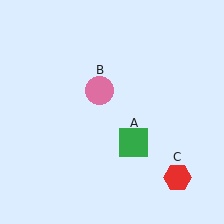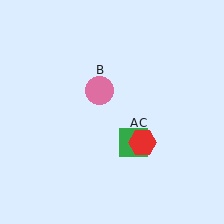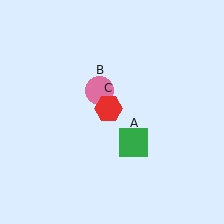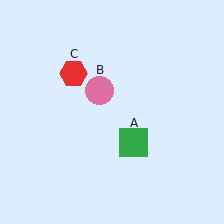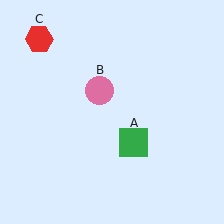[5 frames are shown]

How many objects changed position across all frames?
1 object changed position: red hexagon (object C).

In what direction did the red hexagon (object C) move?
The red hexagon (object C) moved up and to the left.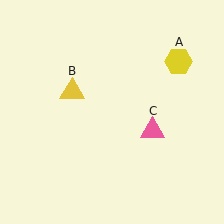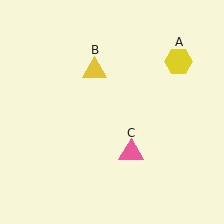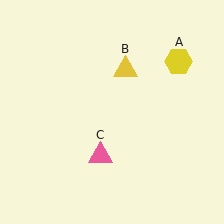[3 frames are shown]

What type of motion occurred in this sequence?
The yellow triangle (object B), pink triangle (object C) rotated clockwise around the center of the scene.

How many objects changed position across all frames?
2 objects changed position: yellow triangle (object B), pink triangle (object C).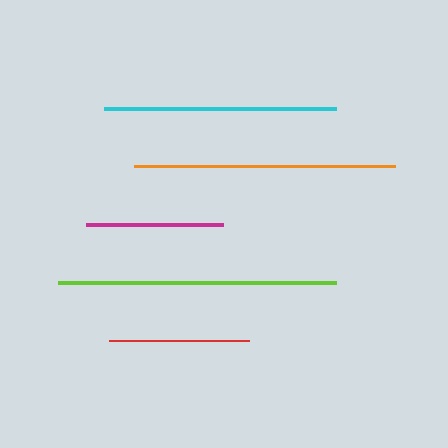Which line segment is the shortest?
The magenta line is the shortest at approximately 137 pixels.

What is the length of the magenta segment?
The magenta segment is approximately 137 pixels long.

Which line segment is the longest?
The lime line is the longest at approximately 278 pixels.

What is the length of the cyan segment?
The cyan segment is approximately 232 pixels long.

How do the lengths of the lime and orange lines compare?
The lime and orange lines are approximately the same length.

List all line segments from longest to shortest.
From longest to shortest: lime, orange, cyan, red, magenta.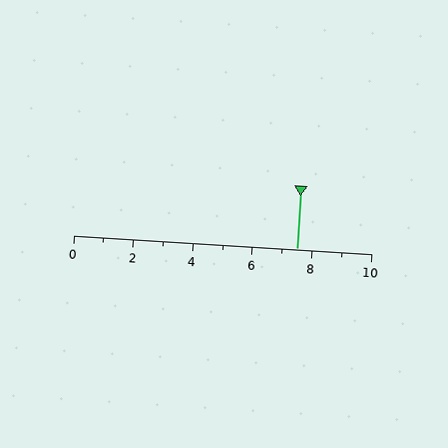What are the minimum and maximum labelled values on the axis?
The axis runs from 0 to 10.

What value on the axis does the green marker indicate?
The marker indicates approximately 7.5.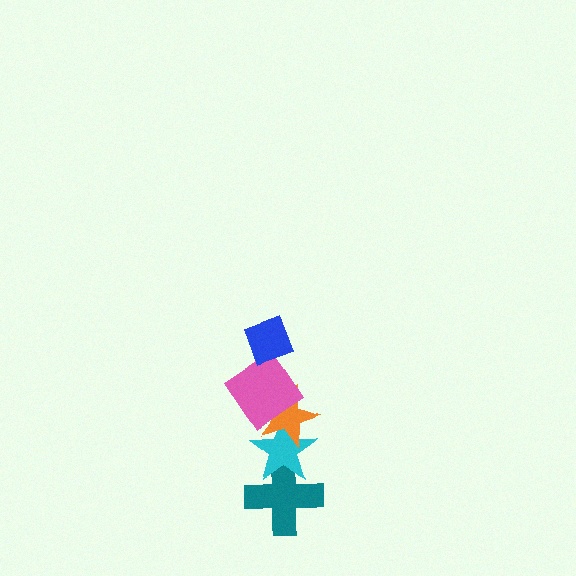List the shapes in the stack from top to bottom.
From top to bottom: the blue diamond, the pink diamond, the orange star, the cyan star, the teal cross.